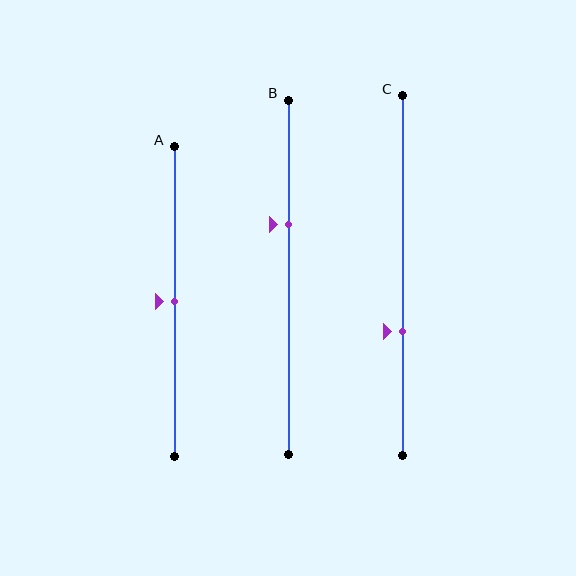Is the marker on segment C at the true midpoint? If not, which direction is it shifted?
No, the marker on segment C is shifted downward by about 16% of the segment length.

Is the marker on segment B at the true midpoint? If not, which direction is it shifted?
No, the marker on segment B is shifted upward by about 15% of the segment length.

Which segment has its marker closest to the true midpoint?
Segment A has its marker closest to the true midpoint.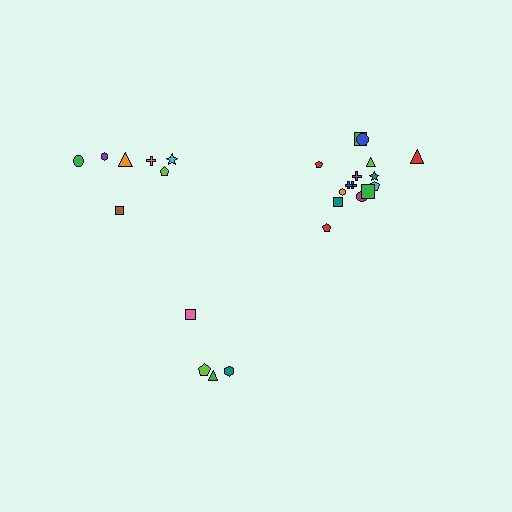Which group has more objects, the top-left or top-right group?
The top-right group.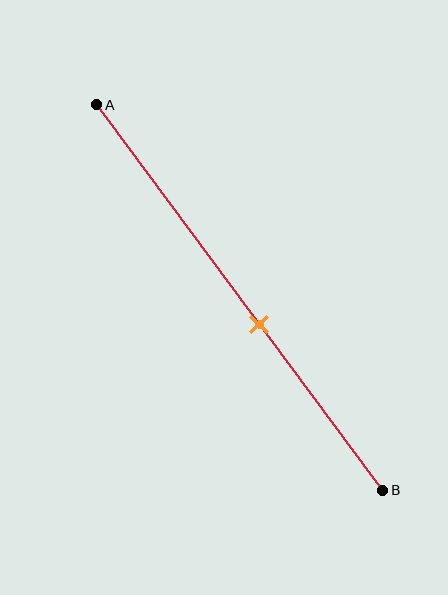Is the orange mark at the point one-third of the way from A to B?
No, the mark is at about 55% from A, not at the 33% one-third point.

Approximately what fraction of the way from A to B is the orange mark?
The orange mark is approximately 55% of the way from A to B.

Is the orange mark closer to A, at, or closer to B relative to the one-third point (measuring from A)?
The orange mark is closer to point B than the one-third point of segment AB.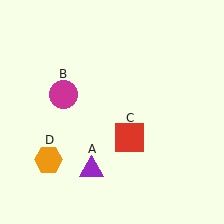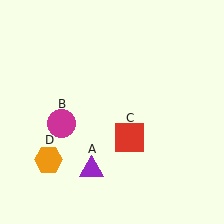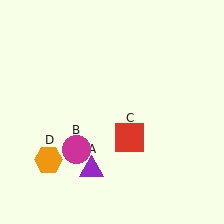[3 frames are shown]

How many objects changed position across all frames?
1 object changed position: magenta circle (object B).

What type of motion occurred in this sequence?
The magenta circle (object B) rotated counterclockwise around the center of the scene.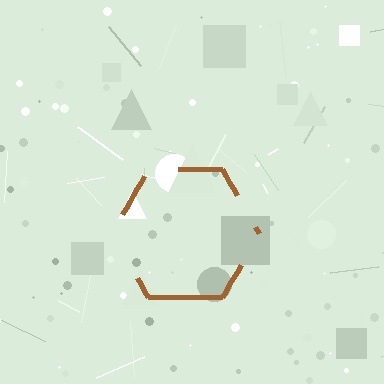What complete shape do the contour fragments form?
The contour fragments form a hexagon.